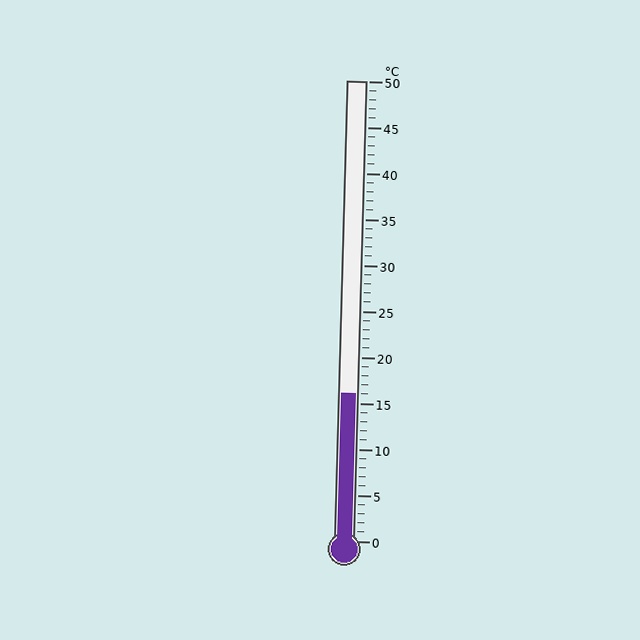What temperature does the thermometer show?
The thermometer shows approximately 16°C.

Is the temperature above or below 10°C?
The temperature is above 10°C.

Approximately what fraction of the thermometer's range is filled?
The thermometer is filled to approximately 30% of its range.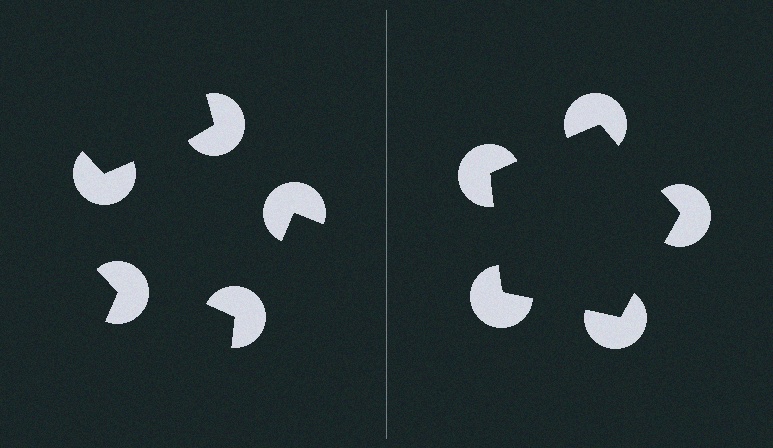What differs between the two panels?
The pac-man discs are positioned identically on both sides; only the wedge orientations differ. On the right they align to a pentagon; on the left they are misaligned.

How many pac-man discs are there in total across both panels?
10 — 5 on each side.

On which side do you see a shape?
An illusory pentagon appears on the right side. On the left side the wedge cuts are rotated, so no coherent shape forms.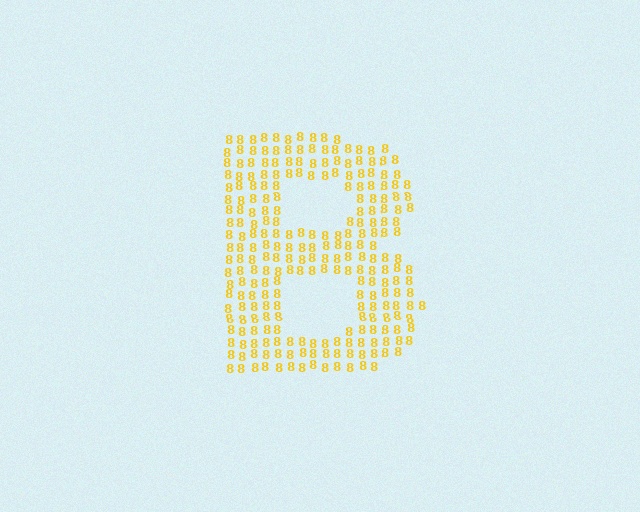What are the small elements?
The small elements are digit 8's.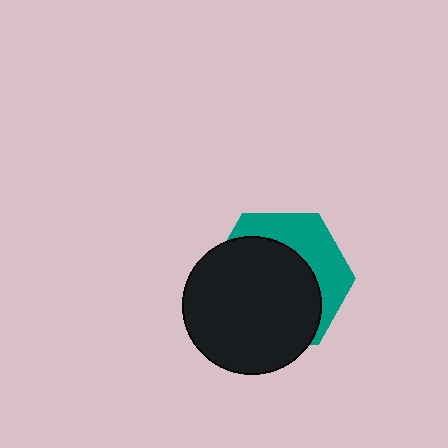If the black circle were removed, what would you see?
You would see the complete teal hexagon.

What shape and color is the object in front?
The object in front is a black circle.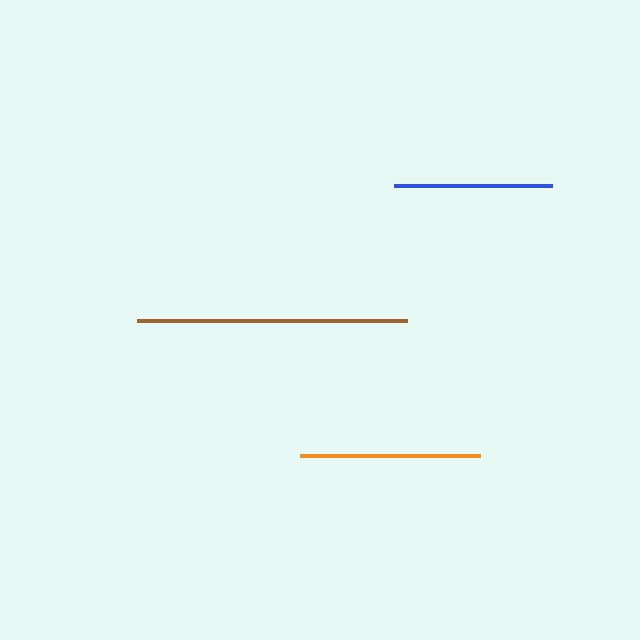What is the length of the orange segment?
The orange segment is approximately 181 pixels long.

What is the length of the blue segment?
The blue segment is approximately 158 pixels long.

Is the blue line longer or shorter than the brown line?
The brown line is longer than the blue line.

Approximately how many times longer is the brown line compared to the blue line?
The brown line is approximately 1.7 times the length of the blue line.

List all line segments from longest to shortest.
From longest to shortest: brown, orange, blue.